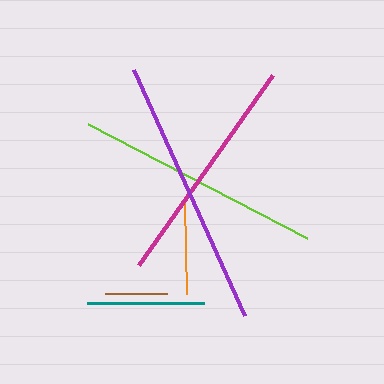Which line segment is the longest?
The purple line is the longest at approximately 270 pixels.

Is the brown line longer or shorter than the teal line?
The teal line is longer than the brown line.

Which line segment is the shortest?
The brown line is the shortest at approximately 62 pixels.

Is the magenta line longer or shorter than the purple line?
The purple line is longer than the magenta line.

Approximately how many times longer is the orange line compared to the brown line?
The orange line is approximately 1.5 times the length of the brown line.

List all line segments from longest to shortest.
From longest to shortest: purple, lime, magenta, teal, orange, brown.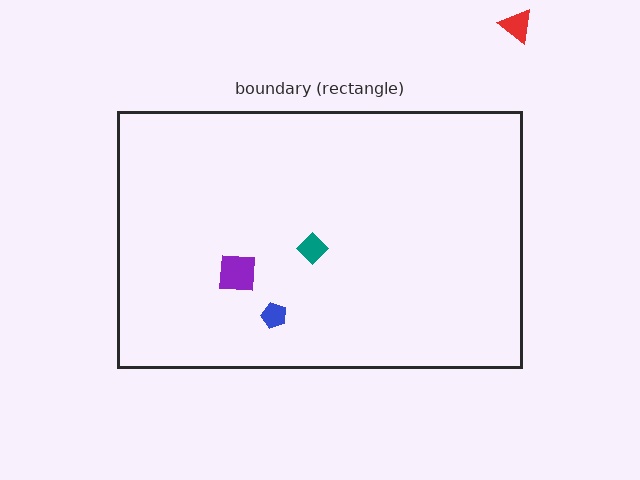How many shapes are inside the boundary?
3 inside, 1 outside.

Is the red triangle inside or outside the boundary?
Outside.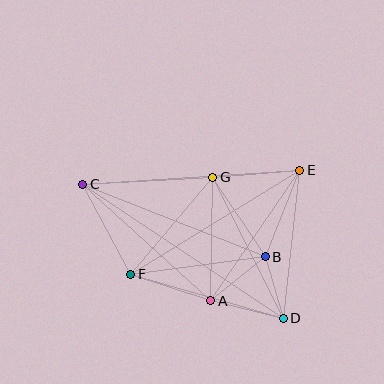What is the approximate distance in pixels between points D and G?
The distance between D and G is approximately 158 pixels.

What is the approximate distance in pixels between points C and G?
The distance between C and G is approximately 130 pixels.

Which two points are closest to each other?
Points B and D are closest to each other.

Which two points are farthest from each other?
Points C and D are farthest from each other.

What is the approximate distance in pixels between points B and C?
The distance between B and C is approximately 196 pixels.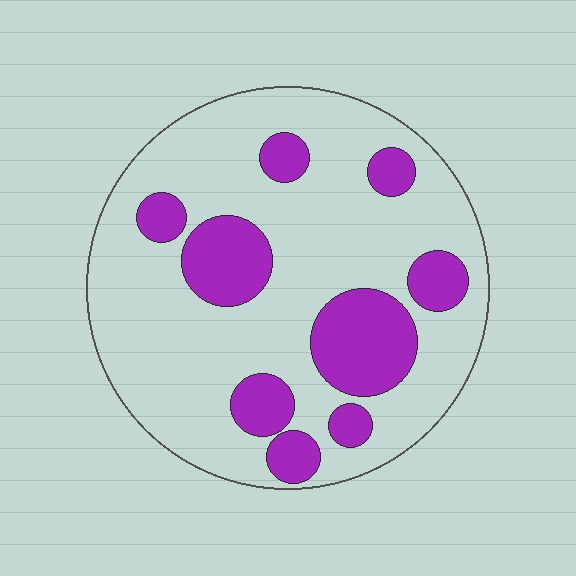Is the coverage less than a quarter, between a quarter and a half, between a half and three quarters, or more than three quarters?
Less than a quarter.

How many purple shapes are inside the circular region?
9.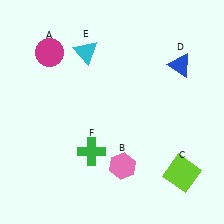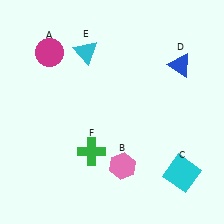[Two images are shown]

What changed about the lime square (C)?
In Image 1, C is lime. In Image 2, it changed to cyan.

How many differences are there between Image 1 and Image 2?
There is 1 difference between the two images.